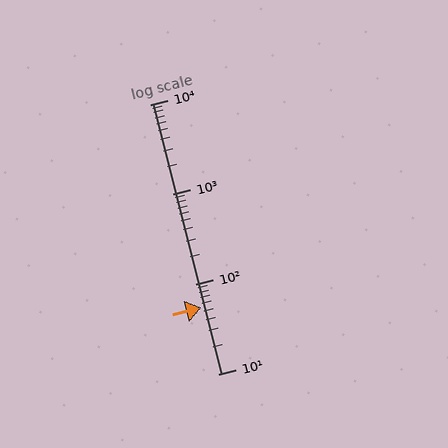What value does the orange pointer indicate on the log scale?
The pointer indicates approximately 55.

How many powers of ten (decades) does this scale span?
The scale spans 3 decades, from 10 to 10000.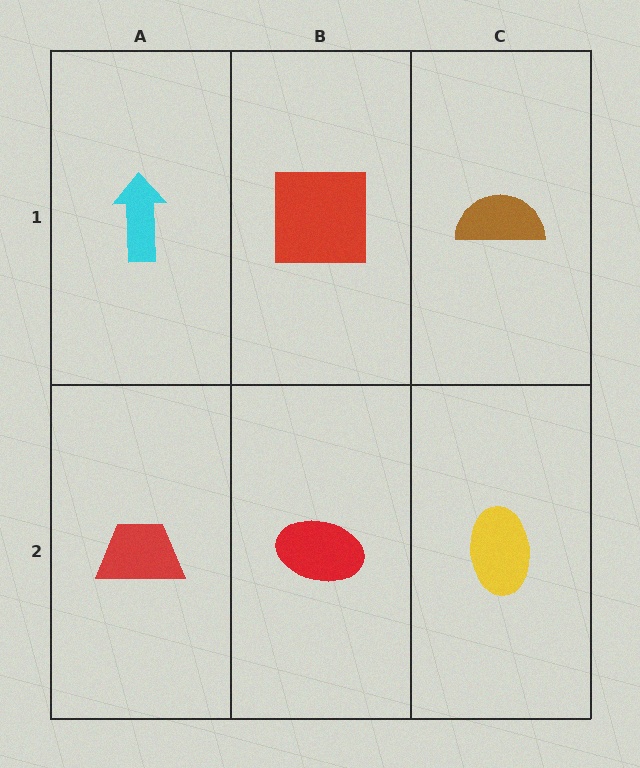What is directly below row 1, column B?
A red ellipse.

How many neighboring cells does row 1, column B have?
3.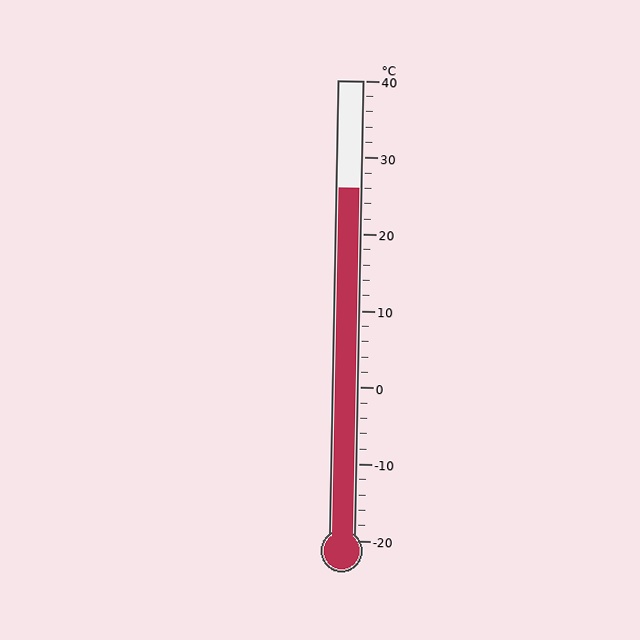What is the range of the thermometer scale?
The thermometer scale ranges from -20°C to 40°C.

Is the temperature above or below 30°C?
The temperature is below 30°C.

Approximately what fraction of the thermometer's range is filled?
The thermometer is filled to approximately 75% of its range.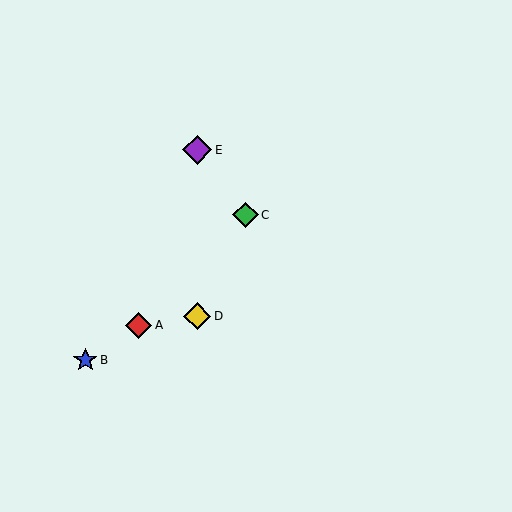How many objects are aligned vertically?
2 objects (D, E) are aligned vertically.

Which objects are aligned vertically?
Objects D, E are aligned vertically.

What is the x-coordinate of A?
Object A is at x≈139.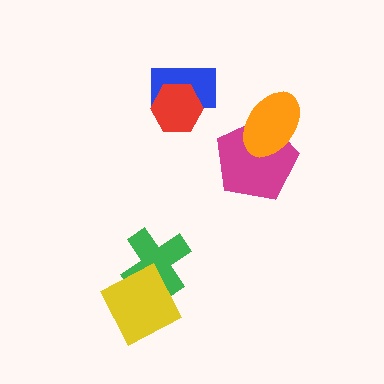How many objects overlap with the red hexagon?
1 object overlaps with the red hexagon.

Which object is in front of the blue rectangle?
The red hexagon is in front of the blue rectangle.